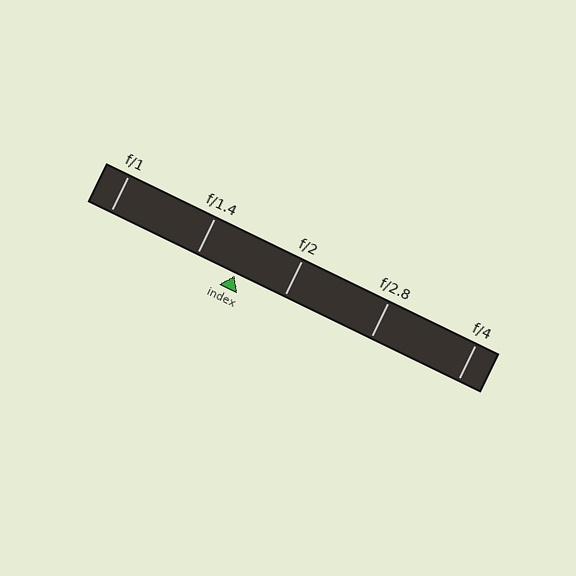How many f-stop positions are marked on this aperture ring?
There are 5 f-stop positions marked.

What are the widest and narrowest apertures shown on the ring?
The widest aperture shown is f/1 and the narrowest is f/4.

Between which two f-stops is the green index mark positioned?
The index mark is between f/1.4 and f/2.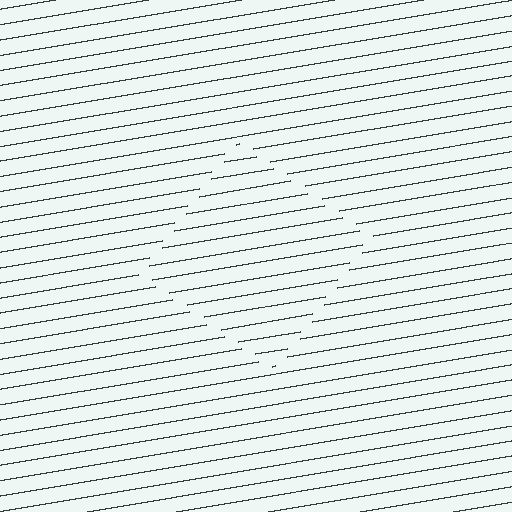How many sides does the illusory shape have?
4 sides — the line-ends trace a square.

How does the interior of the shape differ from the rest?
The interior of the shape contains the same grating, shifted by half a period — the contour is defined by the phase discontinuity where line-ends from the inner and outer gratings abut.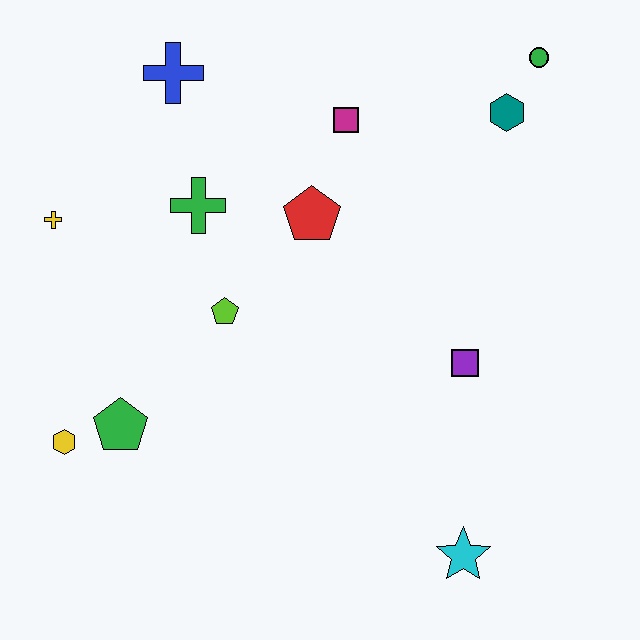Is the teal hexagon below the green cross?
No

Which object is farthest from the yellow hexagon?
The green circle is farthest from the yellow hexagon.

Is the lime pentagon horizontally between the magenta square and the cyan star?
No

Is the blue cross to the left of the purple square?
Yes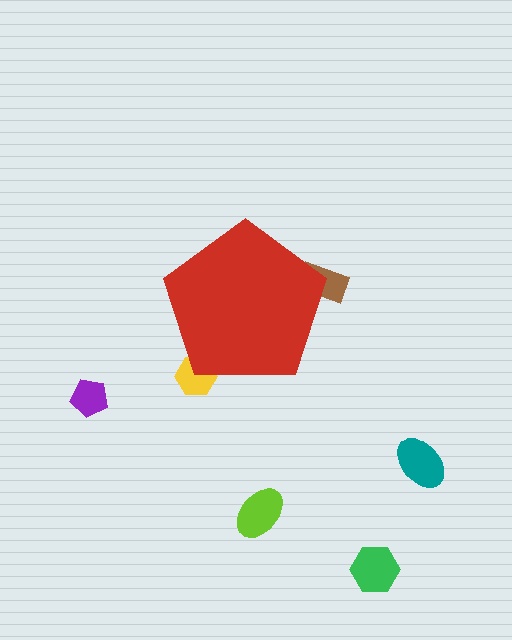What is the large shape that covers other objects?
A red pentagon.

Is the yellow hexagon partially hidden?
Yes, the yellow hexagon is partially hidden behind the red pentagon.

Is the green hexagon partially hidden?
No, the green hexagon is fully visible.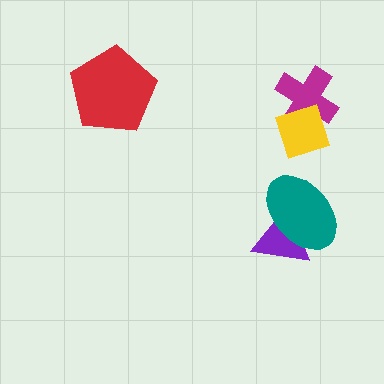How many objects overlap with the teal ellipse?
1 object overlaps with the teal ellipse.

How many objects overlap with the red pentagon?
0 objects overlap with the red pentagon.